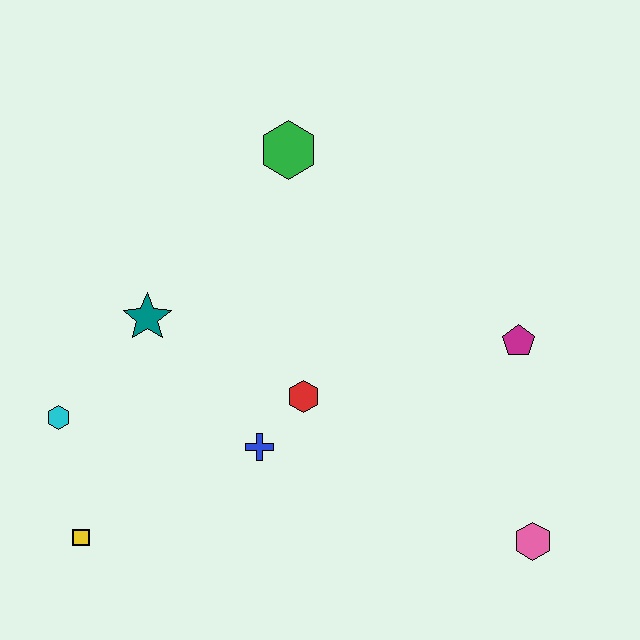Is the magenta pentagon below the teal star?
Yes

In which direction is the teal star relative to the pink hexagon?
The teal star is to the left of the pink hexagon.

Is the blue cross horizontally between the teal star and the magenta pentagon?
Yes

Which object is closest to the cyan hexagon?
The yellow square is closest to the cyan hexagon.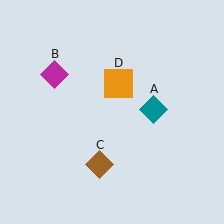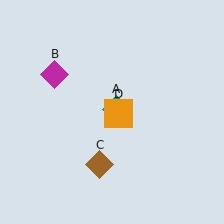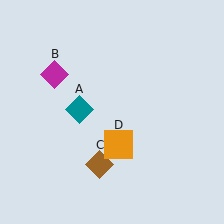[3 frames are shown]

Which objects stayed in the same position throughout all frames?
Magenta diamond (object B) and brown diamond (object C) remained stationary.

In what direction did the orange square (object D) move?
The orange square (object D) moved down.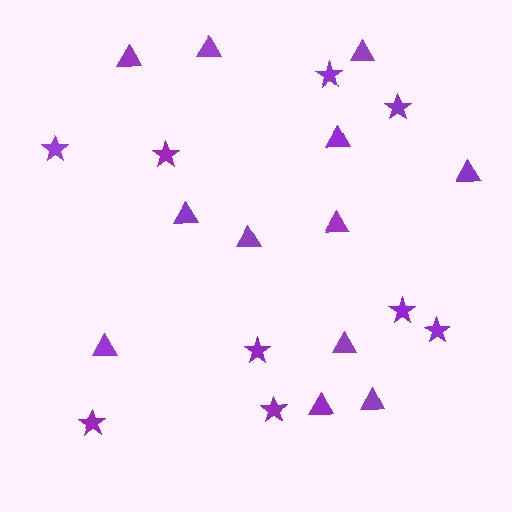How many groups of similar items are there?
There are 2 groups: one group of stars (9) and one group of triangles (12).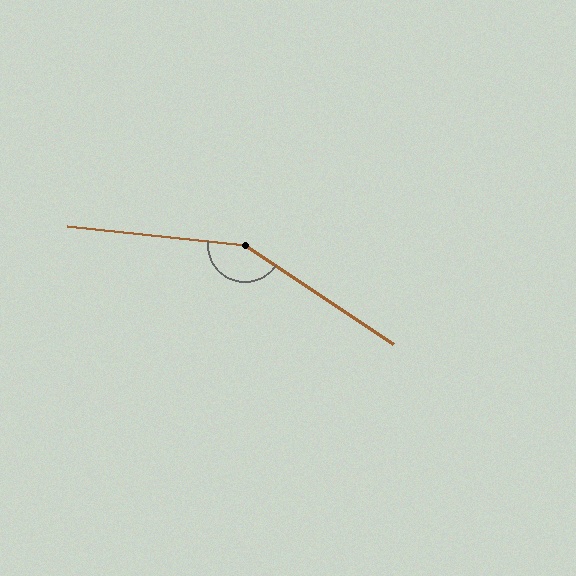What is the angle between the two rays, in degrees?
Approximately 152 degrees.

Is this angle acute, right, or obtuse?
It is obtuse.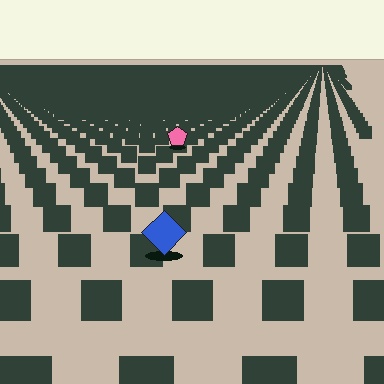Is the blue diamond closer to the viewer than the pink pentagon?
Yes. The blue diamond is closer — you can tell from the texture gradient: the ground texture is coarser near it.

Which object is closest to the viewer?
The blue diamond is closest. The texture marks near it are larger and more spread out.